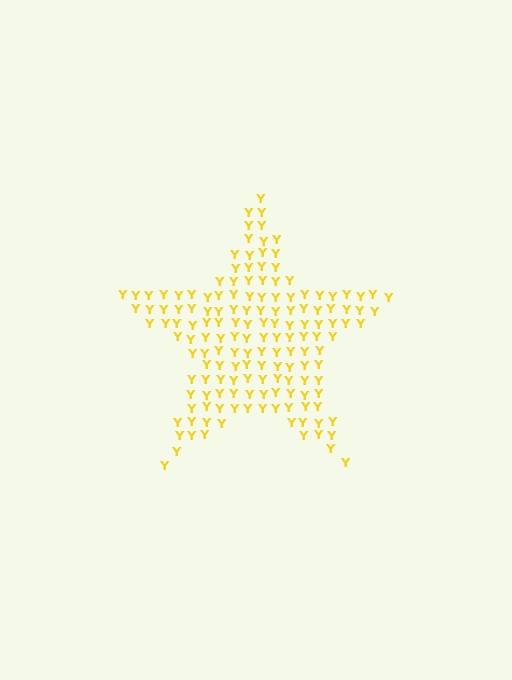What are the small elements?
The small elements are letter Y's.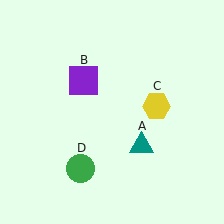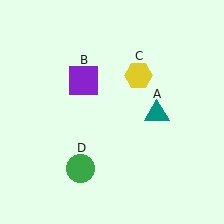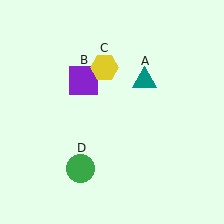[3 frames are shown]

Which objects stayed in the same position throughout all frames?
Purple square (object B) and green circle (object D) remained stationary.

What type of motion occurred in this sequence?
The teal triangle (object A), yellow hexagon (object C) rotated counterclockwise around the center of the scene.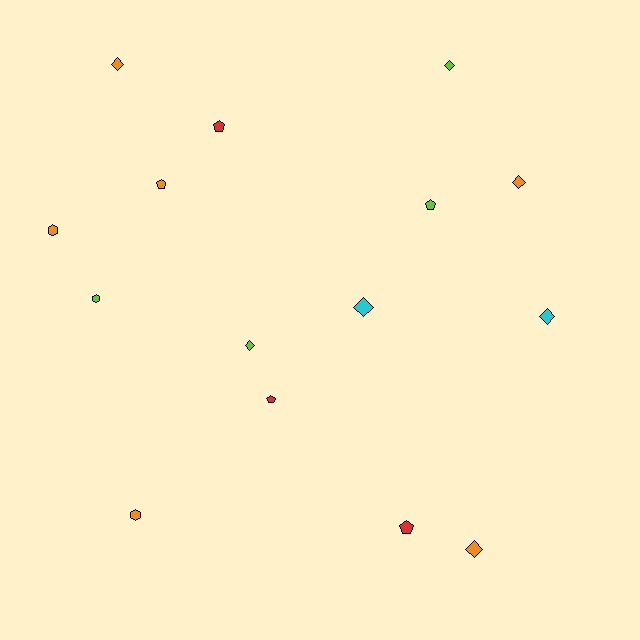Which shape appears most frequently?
Diamond, with 7 objects.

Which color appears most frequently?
Orange, with 6 objects.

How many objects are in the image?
There are 15 objects.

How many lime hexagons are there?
There is 1 lime hexagon.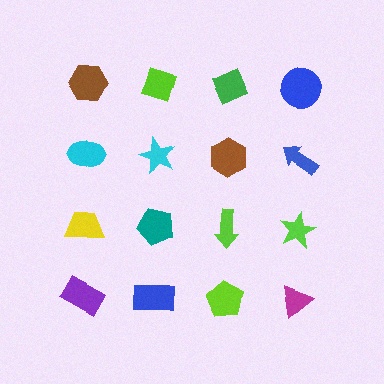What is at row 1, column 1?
A brown hexagon.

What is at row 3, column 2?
A teal pentagon.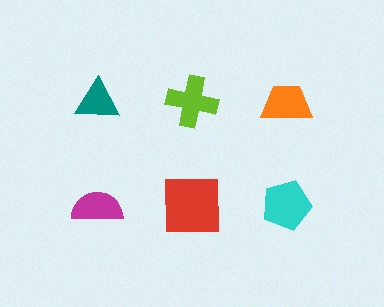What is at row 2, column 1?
A magenta semicircle.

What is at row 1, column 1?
A teal triangle.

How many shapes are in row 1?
3 shapes.